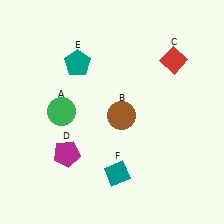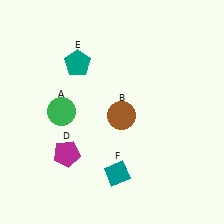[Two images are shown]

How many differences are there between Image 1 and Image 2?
There is 1 difference between the two images.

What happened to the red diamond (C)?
The red diamond (C) was removed in Image 2. It was in the top-right area of Image 1.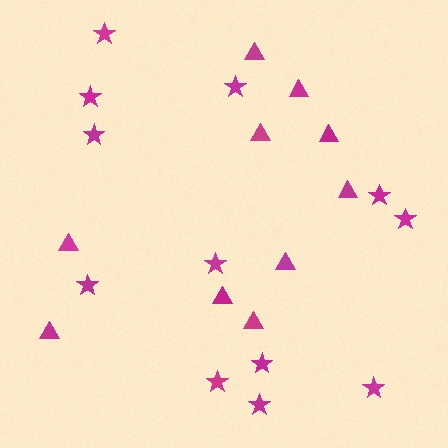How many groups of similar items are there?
There are 2 groups: one group of triangles (10) and one group of stars (12).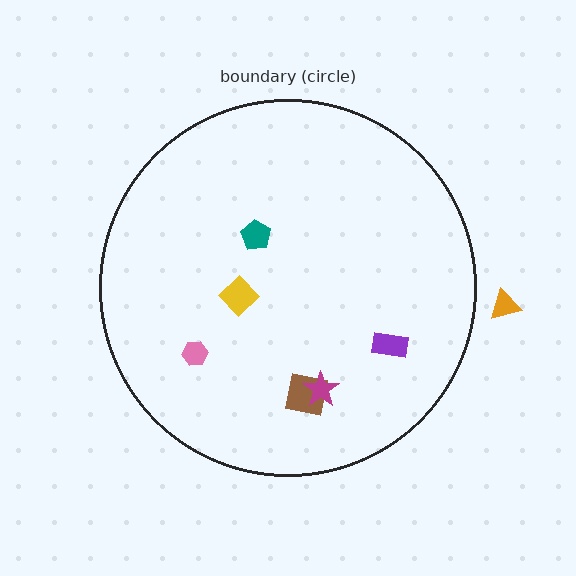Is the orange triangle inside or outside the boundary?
Outside.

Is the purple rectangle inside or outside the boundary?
Inside.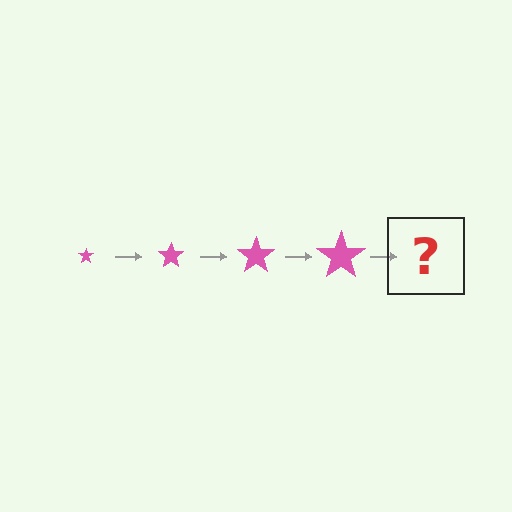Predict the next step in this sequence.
The next step is a pink star, larger than the previous one.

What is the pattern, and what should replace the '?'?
The pattern is that the star gets progressively larger each step. The '?' should be a pink star, larger than the previous one.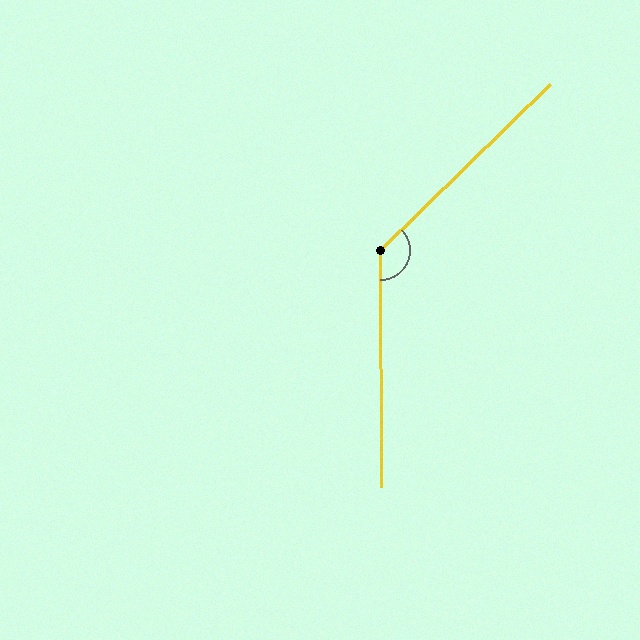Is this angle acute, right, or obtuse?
It is obtuse.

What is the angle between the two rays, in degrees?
Approximately 134 degrees.